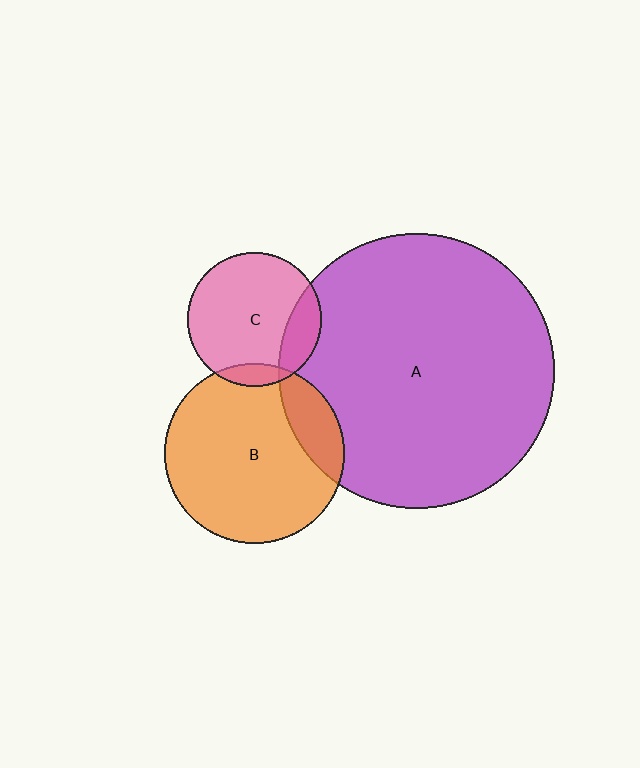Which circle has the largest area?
Circle A (purple).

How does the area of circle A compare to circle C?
Approximately 4.2 times.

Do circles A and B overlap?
Yes.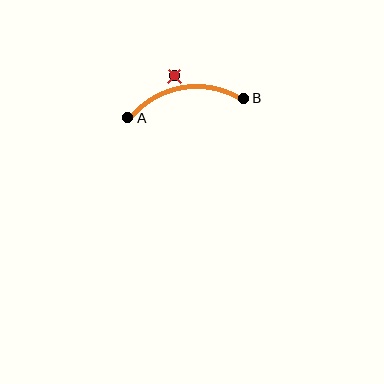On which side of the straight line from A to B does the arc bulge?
The arc bulges above the straight line connecting A and B.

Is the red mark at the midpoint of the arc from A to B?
No — the red mark does not lie on the arc at all. It sits slightly outside the curve.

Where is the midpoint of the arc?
The arc midpoint is the point on the curve farthest from the straight line joining A and B. It sits above that line.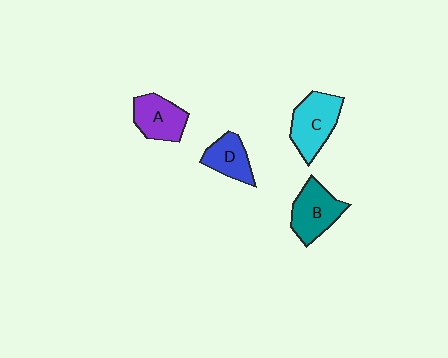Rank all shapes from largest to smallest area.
From largest to smallest: C (cyan), B (teal), A (purple), D (blue).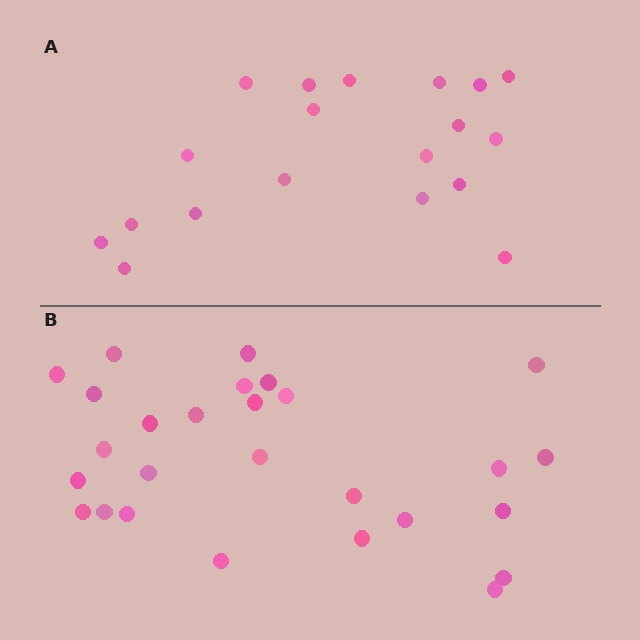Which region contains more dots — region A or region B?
Region B (the bottom region) has more dots.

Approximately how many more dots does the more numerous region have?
Region B has roughly 8 or so more dots than region A.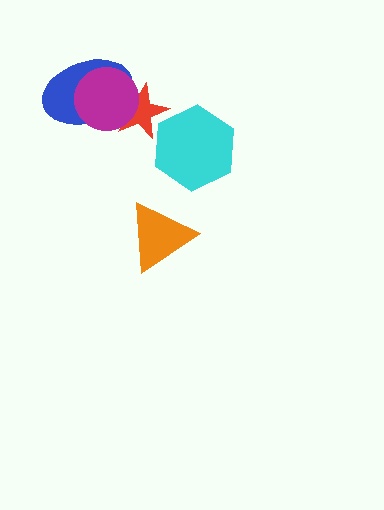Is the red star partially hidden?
Yes, it is partially covered by another shape.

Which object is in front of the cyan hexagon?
The red star is in front of the cyan hexagon.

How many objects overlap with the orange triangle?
0 objects overlap with the orange triangle.